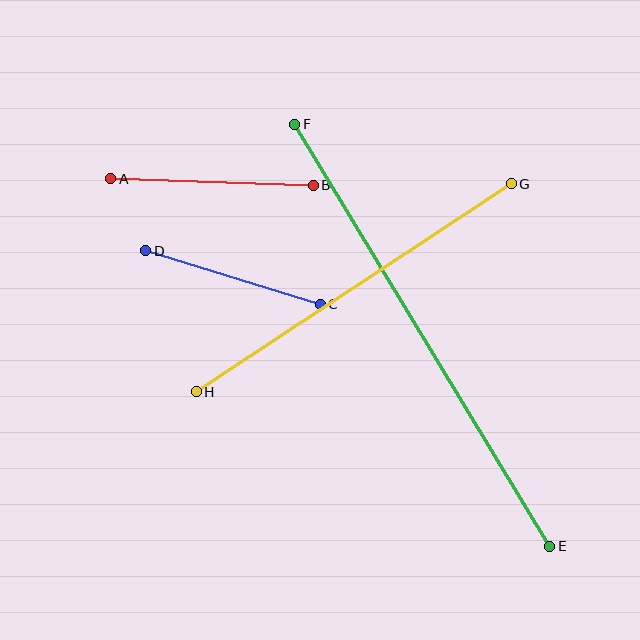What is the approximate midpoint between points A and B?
The midpoint is at approximately (212, 182) pixels.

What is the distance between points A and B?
The distance is approximately 203 pixels.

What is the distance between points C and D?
The distance is approximately 183 pixels.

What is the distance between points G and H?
The distance is approximately 377 pixels.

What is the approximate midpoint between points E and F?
The midpoint is at approximately (422, 335) pixels.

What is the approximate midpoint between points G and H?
The midpoint is at approximately (354, 288) pixels.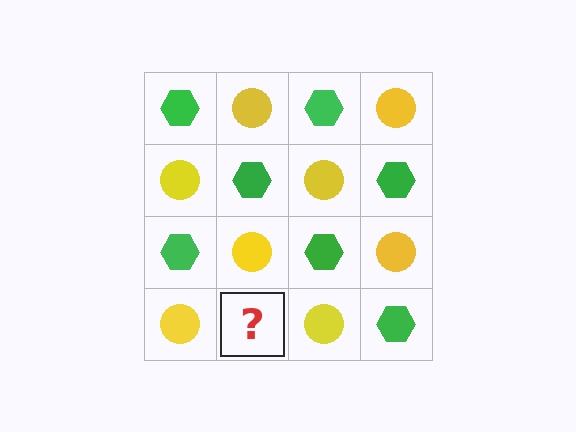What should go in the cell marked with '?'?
The missing cell should contain a green hexagon.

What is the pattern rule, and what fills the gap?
The rule is that it alternates green hexagon and yellow circle in a checkerboard pattern. The gap should be filled with a green hexagon.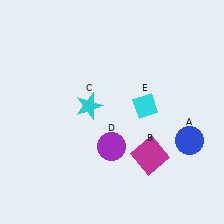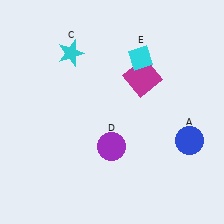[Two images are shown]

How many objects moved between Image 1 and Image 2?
3 objects moved between the two images.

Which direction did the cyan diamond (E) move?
The cyan diamond (E) moved up.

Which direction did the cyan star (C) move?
The cyan star (C) moved up.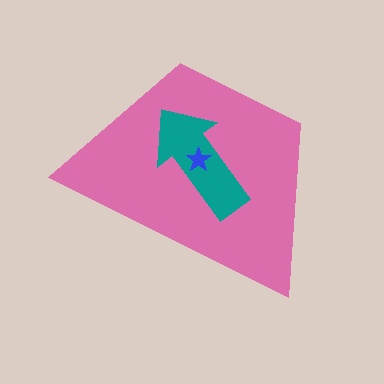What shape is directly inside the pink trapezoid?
The teal arrow.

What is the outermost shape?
The pink trapezoid.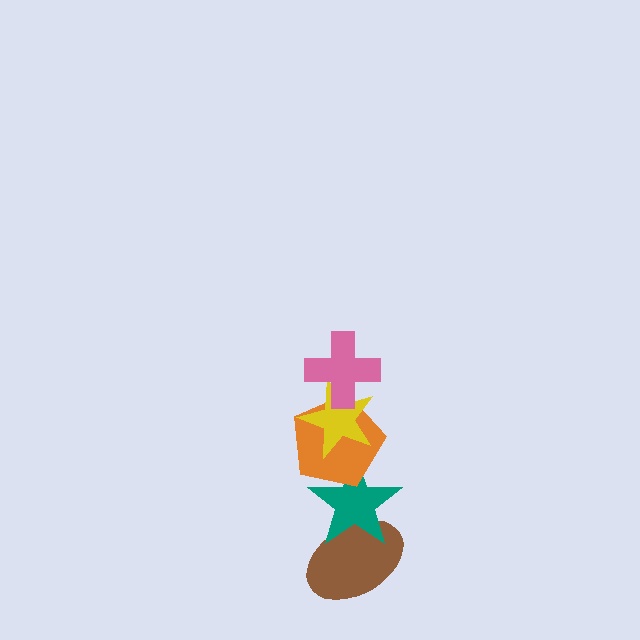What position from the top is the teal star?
The teal star is 4th from the top.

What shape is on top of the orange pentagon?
The yellow star is on top of the orange pentagon.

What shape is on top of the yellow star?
The pink cross is on top of the yellow star.